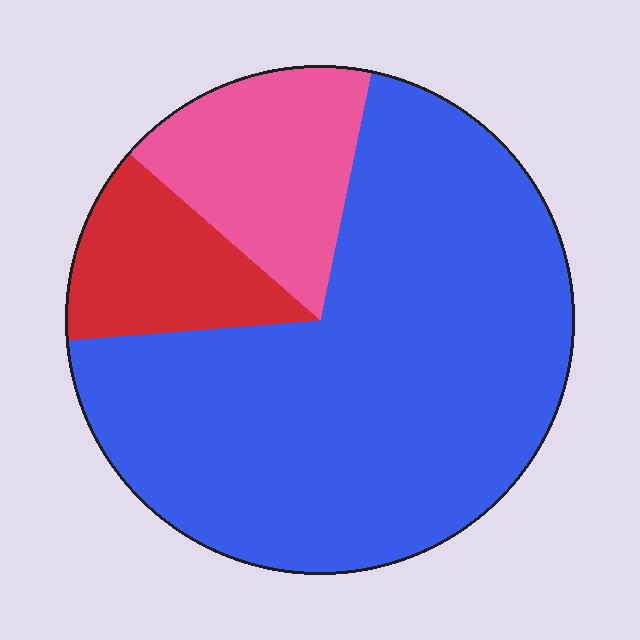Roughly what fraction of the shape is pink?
Pink takes up about one sixth (1/6) of the shape.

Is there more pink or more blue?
Blue.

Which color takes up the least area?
Red, at roughly 15%.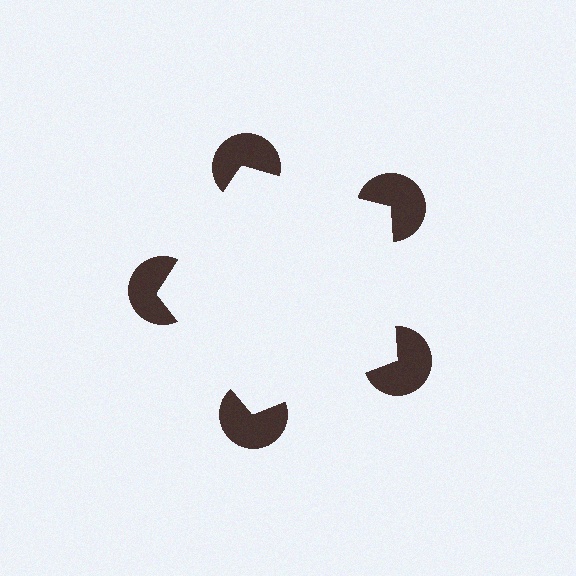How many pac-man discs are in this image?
There are 5 — one at each vertex of the illusory pentagon.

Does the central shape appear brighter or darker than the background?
It typically appears slightly brighter than the background, even though no actual brightness change is drawn.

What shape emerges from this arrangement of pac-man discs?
An illusory pentagon — its edges are inferred from the aligned wedge cuts in the pac-man discs, not physically drawn.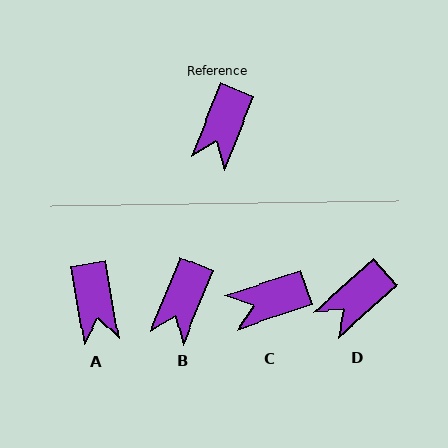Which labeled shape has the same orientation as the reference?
B.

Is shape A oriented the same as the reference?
No, it is off by about 32 degrees.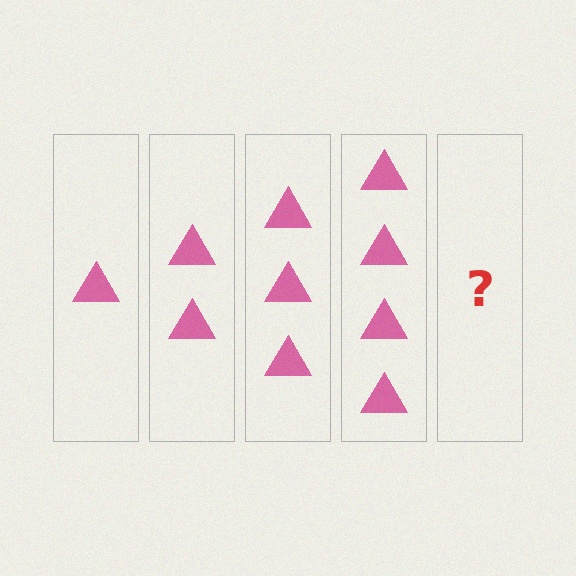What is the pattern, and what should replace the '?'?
The pattern is that each step adds one more triangle. The '?' should be 5 triangles.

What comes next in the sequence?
The next element should be 5 triangles.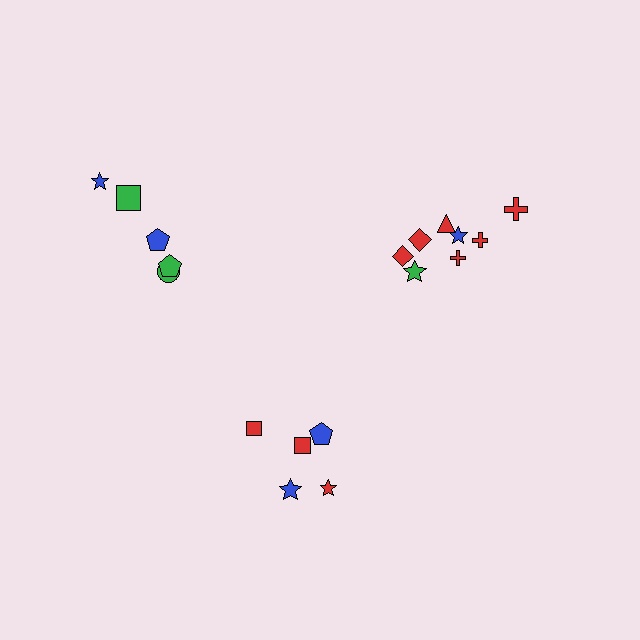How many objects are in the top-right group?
There are 8 objects.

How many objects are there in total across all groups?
There are 18 objects.